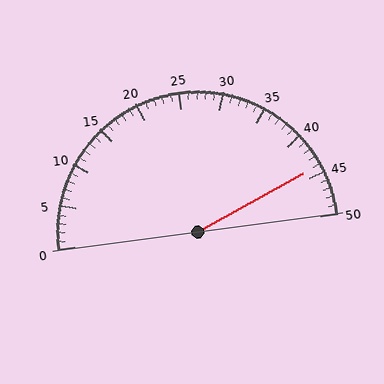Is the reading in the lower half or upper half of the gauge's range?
The reading is in the upper half of the range (0 to 50).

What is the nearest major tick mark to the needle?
The nearest major tick mark is 45.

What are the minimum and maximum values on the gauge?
The gauge ranges from 0 to 50.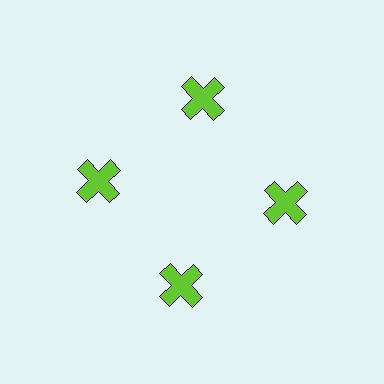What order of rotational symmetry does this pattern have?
This pattern has 4-fold rotational symmetry.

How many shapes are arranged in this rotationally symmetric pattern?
There are 4 shapes, arranged in 4 groups of 1.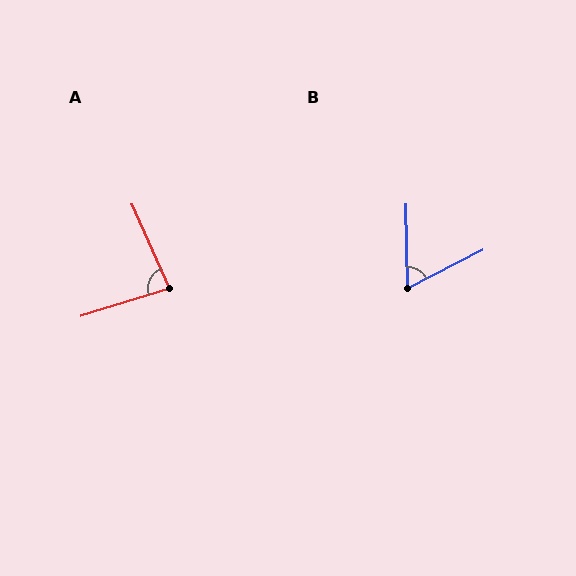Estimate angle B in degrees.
Approximately 64 degrees.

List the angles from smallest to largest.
B (64°), A (84°).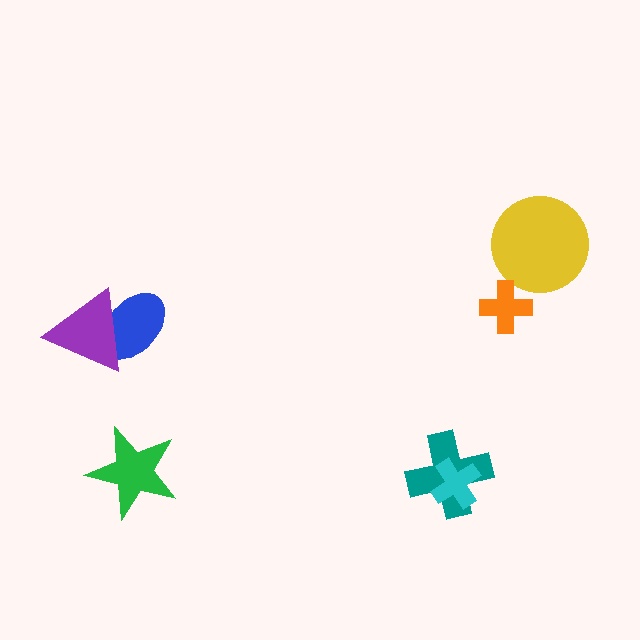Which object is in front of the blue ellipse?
The purple triangle is in front of the blue ellipse.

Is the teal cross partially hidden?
Yes, it is partially covered by another shape.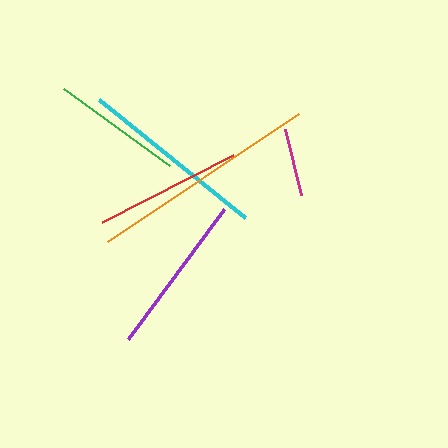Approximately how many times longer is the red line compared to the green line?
The red line is approximately 1.1 times the length of the green line.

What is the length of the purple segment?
The purple segment is approximately 162 pixels long.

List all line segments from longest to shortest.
From longest to shortest: orange, cyan, purple, red, green, magenta.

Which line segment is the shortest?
The magenta line is the shortest at approximately 68 pixels.